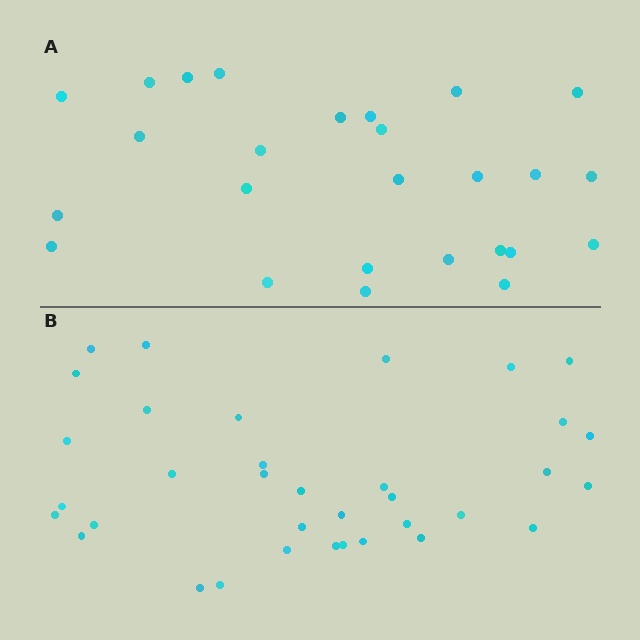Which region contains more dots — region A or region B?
Region B (the bottom region) has more dots.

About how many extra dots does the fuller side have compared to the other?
Region B has roughly 8 or so more dots than region A.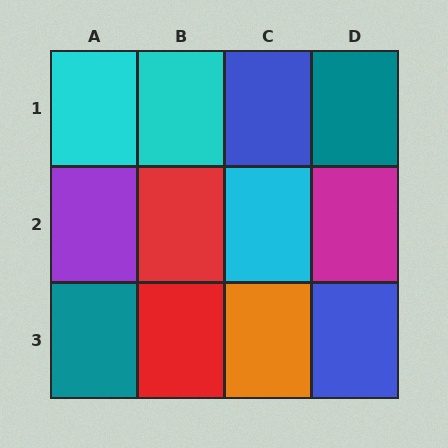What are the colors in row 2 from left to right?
Purple, red, cyan, magenta.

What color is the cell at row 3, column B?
Red.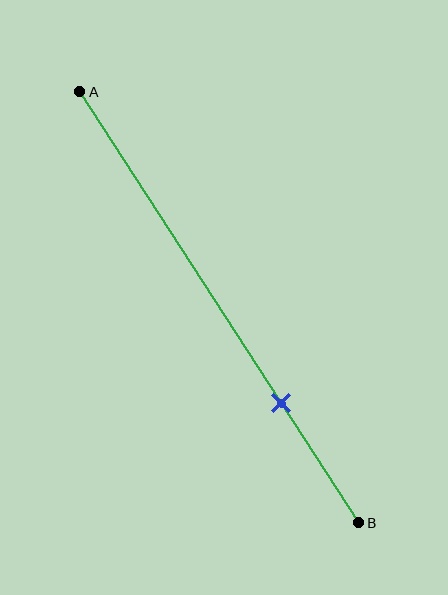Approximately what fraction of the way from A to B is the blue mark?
The blue mark is approximately 70% of the way from A to B.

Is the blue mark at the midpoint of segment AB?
No, the mark is at about 70% from A, not at the 50% midpoint.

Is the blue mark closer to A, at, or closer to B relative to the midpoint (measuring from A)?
The blue mark is closer to point B than the midpoint of segment AB.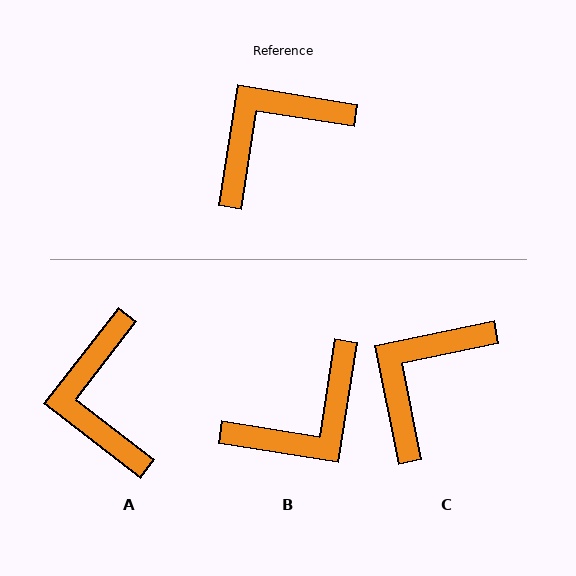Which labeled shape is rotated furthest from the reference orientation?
B, about 180 degrees away.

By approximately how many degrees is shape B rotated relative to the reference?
Approximately 180 degrees counter-clockwise.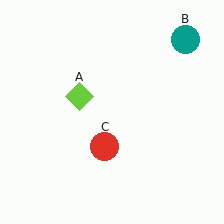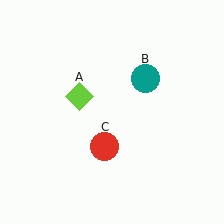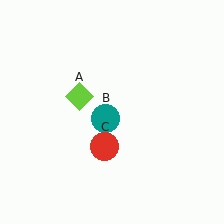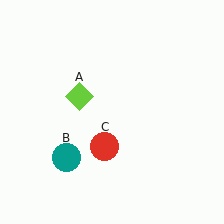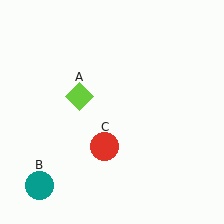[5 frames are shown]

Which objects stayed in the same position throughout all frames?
Lime diamond (object A) and red circle (object C) remained stationary.